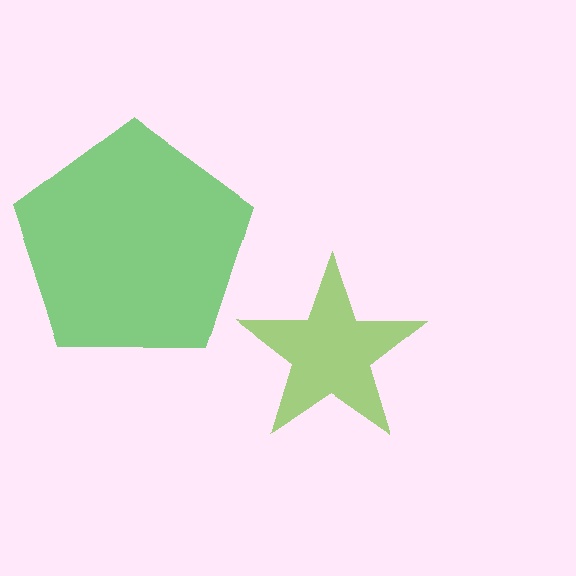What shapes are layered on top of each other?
The layered shapes are: a green pentagon, a lime star.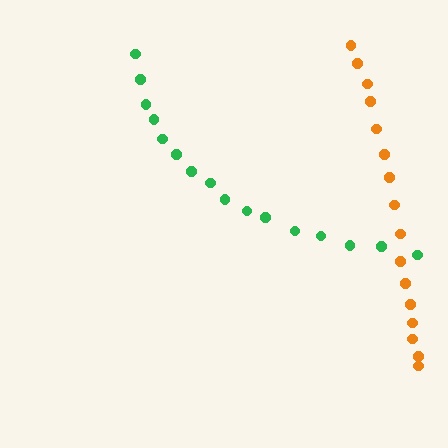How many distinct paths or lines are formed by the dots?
There are 2 distinct paths.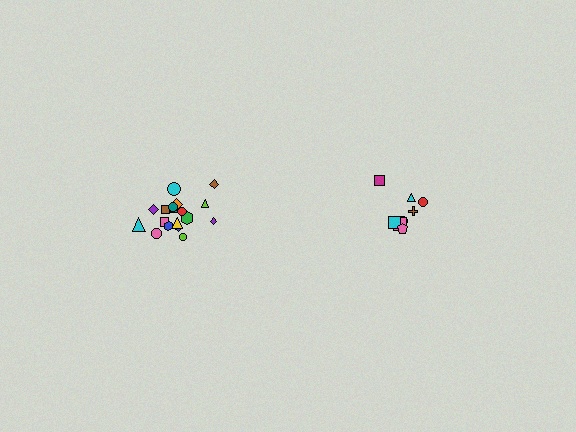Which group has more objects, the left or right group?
The left group.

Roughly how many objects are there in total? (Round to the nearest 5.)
Roughly 25 objects in total.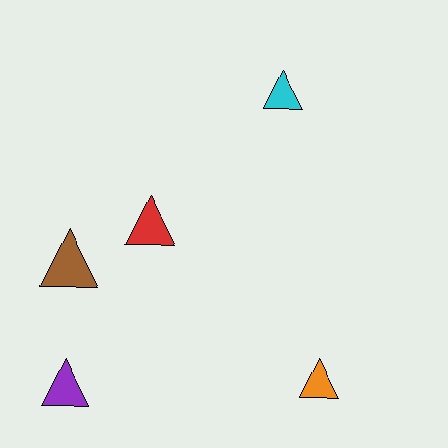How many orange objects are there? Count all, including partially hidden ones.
There is 1 orange object.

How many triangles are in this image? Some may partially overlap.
There are 5 triangles.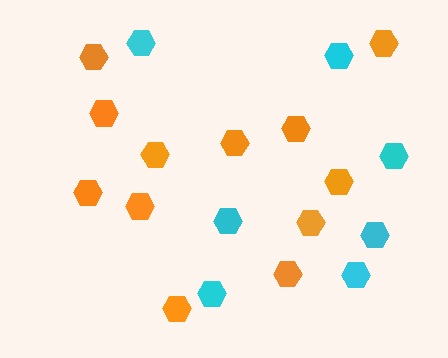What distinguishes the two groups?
There are 2 groups: one group of cyan hexagons (7) and one group of orange hexagons (12).